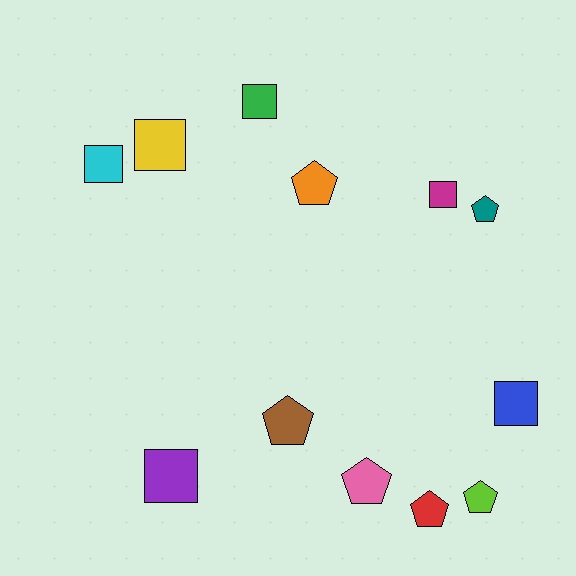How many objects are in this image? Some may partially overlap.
There are 12 objects.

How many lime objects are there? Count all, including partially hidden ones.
There is 1 lime object.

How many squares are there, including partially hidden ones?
There are 6 squares.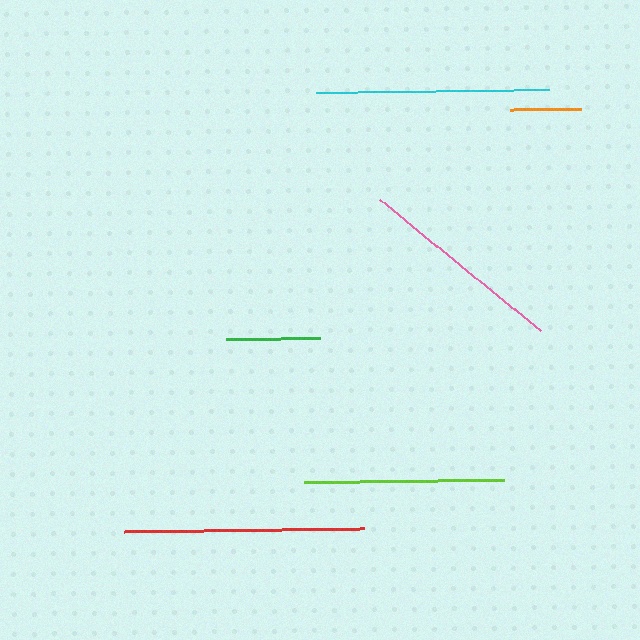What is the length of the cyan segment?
The cyan segment is approximately 233 pixels long.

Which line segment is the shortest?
The orange line is the shortest at approximately 71 pixels.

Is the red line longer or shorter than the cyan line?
The red line is longer than the cyan line.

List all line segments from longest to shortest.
From longest to shortest: red, cyan, pink, lime, green, orange.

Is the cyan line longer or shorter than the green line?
The cyan line is longer than the green line.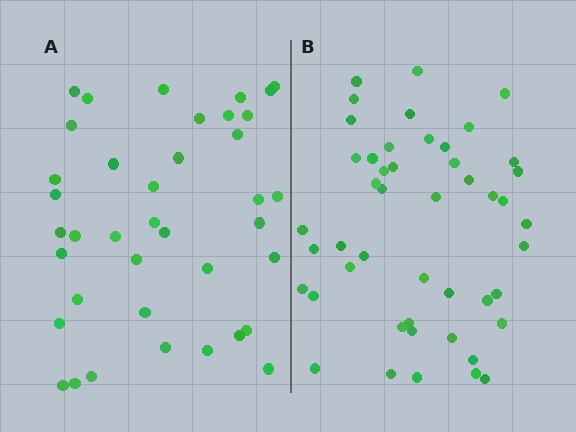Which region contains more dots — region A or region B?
Region B (the right region) has more dots.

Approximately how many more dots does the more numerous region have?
Region B has roughly 8 or so more dots than region A.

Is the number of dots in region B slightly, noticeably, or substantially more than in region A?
Region B has only slightly more — the two regions are fairly close. The ratio is roughly 1.2 to 1.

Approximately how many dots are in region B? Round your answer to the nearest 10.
About 50 dots. (The exact count is 47, which rounds to 50.)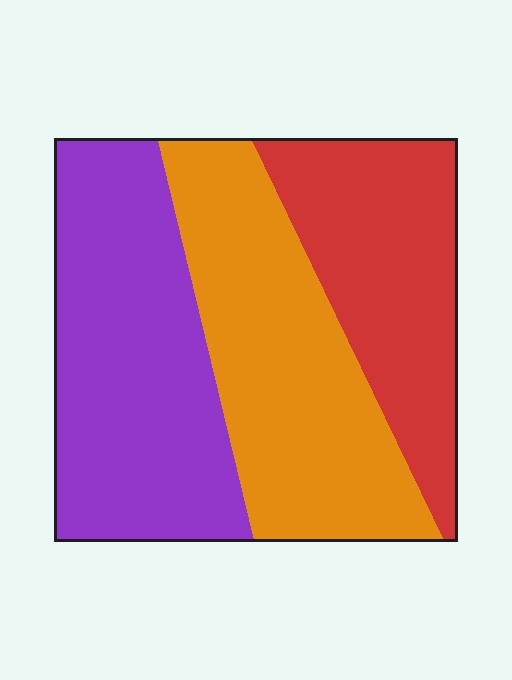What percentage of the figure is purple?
Purple takes up about three eighths (3/8) of the figure.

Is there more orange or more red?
Orange.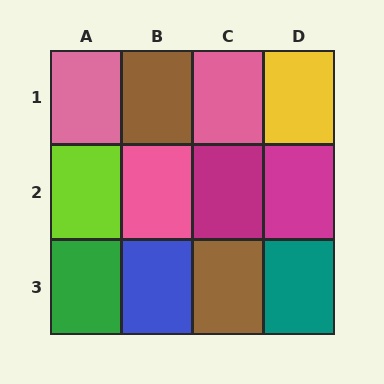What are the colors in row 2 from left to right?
Lime, pink, magenta, magenta.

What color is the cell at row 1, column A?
Pink.